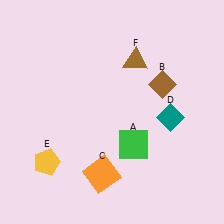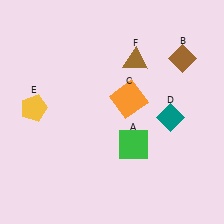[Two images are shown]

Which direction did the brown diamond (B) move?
The brown diamond (B) moved up.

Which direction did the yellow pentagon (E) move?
The yellow pentagon (E) moved up.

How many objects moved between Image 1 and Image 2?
3 objects moved between the two images.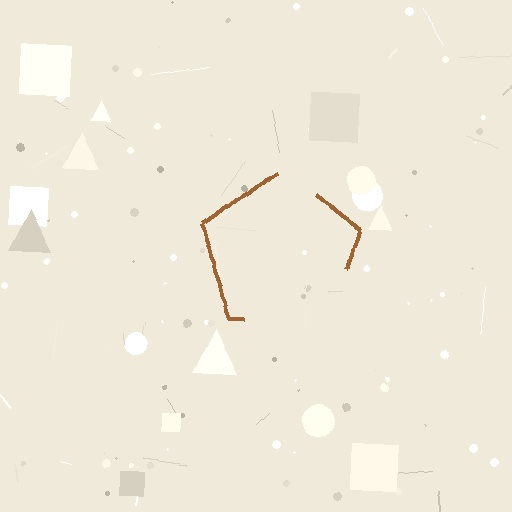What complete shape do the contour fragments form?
The contour fragments form a pentagon.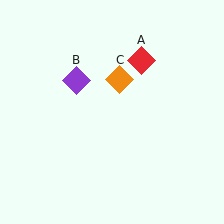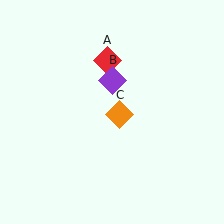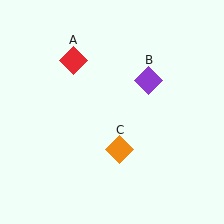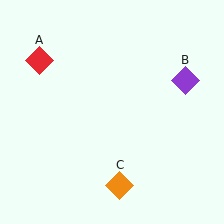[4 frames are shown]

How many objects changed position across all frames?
3 objects changed position: red diamond (object A), purple diamond (object B), orange diamond (object C).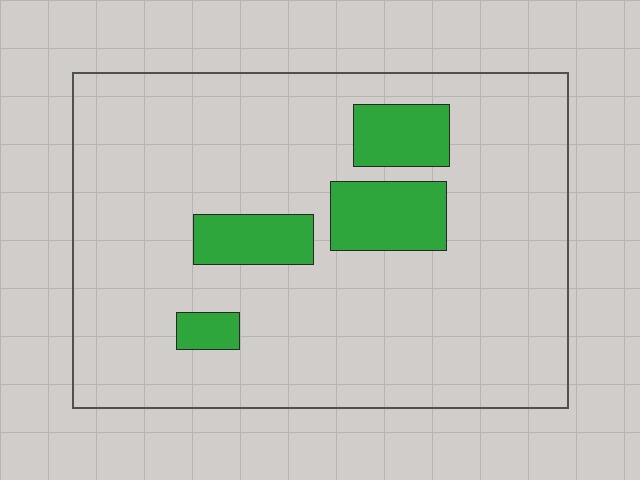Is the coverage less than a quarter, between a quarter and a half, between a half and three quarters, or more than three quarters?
Less than a quarter.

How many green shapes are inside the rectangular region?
4.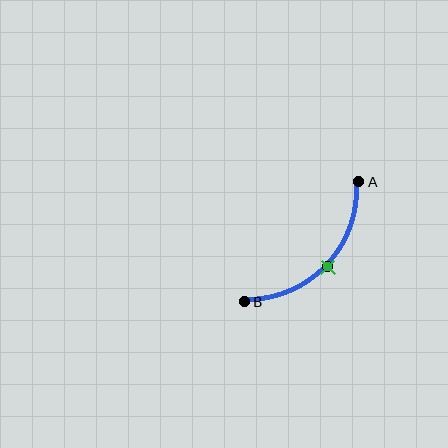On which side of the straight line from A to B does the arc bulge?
The arc bulges below and to the right of the straight line connecting A and B.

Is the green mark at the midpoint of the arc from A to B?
Yes. The green mark lies on the arc at equal arc-length from both A and B — it is the arc midpoint.